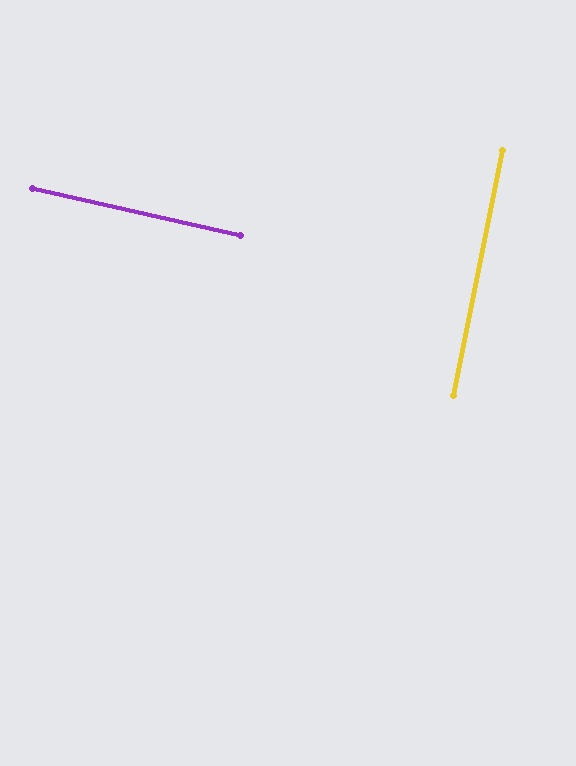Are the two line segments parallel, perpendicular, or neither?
Perpendicular — they meet at approximately 89°.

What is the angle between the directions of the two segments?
Approximately 89 degrees.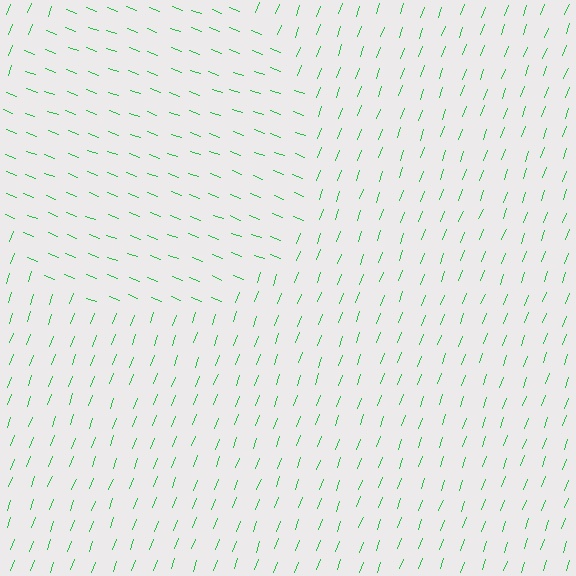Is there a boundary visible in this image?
Yes, there is a texture boundary formed by a change in line orientation.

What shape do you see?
I see a circle.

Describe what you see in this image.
The image is filled with small green line segments. A circle region in the image has lines oriented differently from the surrounding lines, creating a visible texture boundary.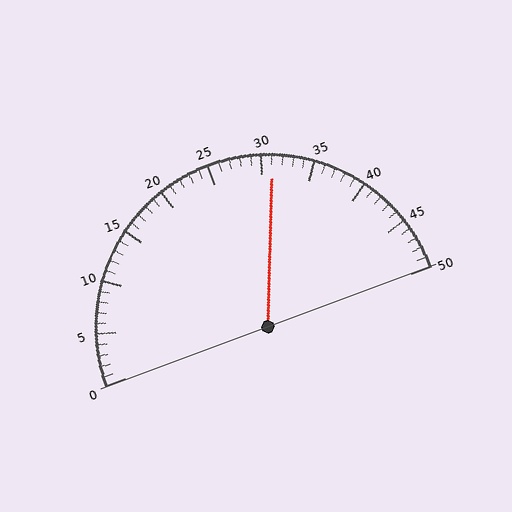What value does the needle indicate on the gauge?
The needle indicates approximately 31.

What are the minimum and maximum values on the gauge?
The gauge ranges from 0 to 50.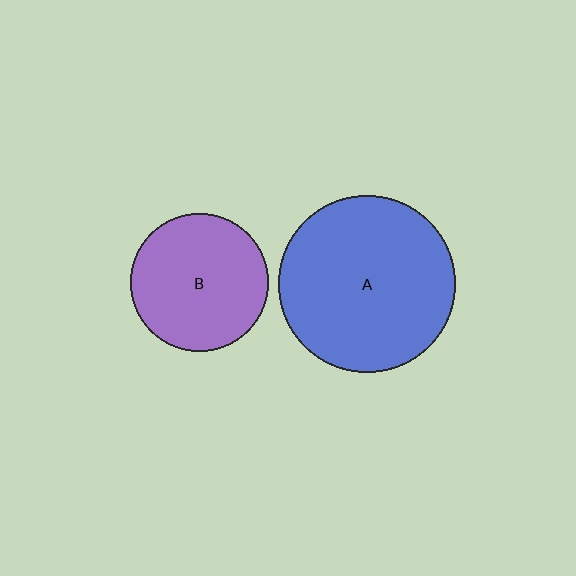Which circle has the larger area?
Circle A (blue).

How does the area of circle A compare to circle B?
Approximately 1.7 times.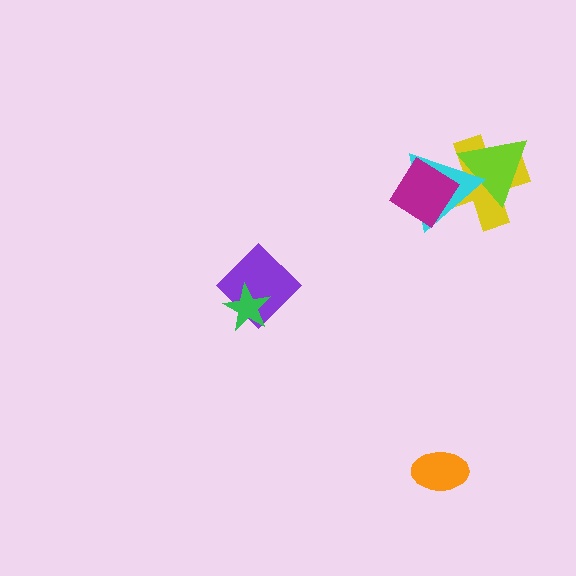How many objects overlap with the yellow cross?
3 objects overlap with the yellow cross.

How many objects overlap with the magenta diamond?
2 objects overlap with the magenta diamond.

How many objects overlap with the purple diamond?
1 object overlaps with the purple diamond.